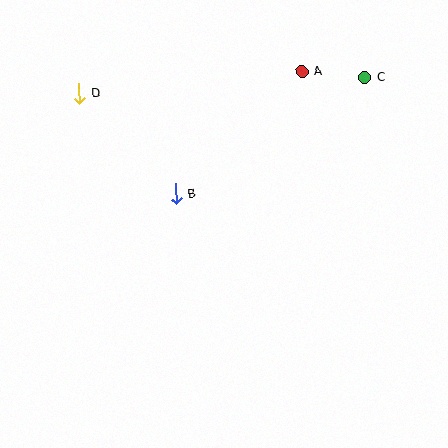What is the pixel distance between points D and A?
The distance between D and A is 223 pixels.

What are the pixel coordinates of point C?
Point C is at (365, 77).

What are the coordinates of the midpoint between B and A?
The midpoint between B and A is at (239, 133).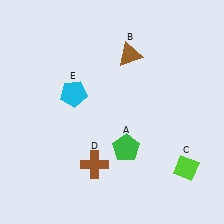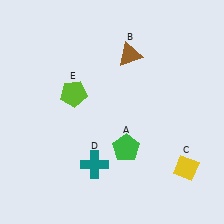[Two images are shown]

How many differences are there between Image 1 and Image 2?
There are 3 differences between the two images.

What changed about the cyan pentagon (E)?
In Image 1, E is cyan. In Image 2, it changed to lime.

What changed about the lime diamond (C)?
In Image 1, C is lime. In Image 2, it changed to yellow.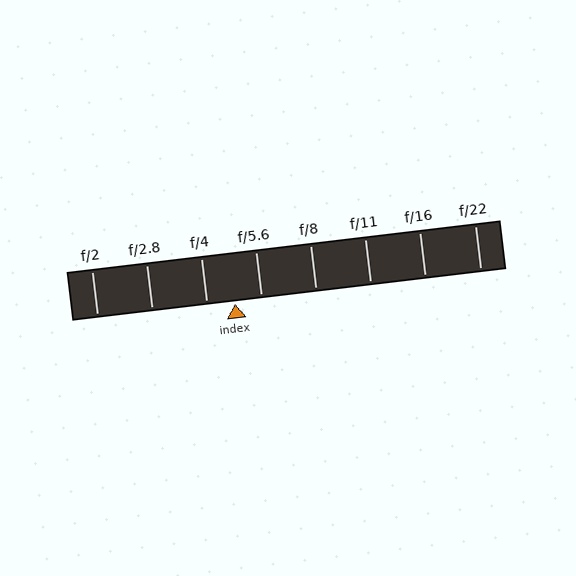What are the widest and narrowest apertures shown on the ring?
The widest aperture shown is f/2 and the narrowest is f/22.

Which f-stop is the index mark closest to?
The index mark is closest to f/5.6.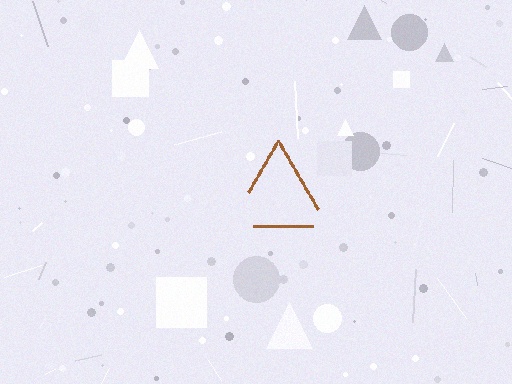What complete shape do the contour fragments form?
The contour fragments form a triangle.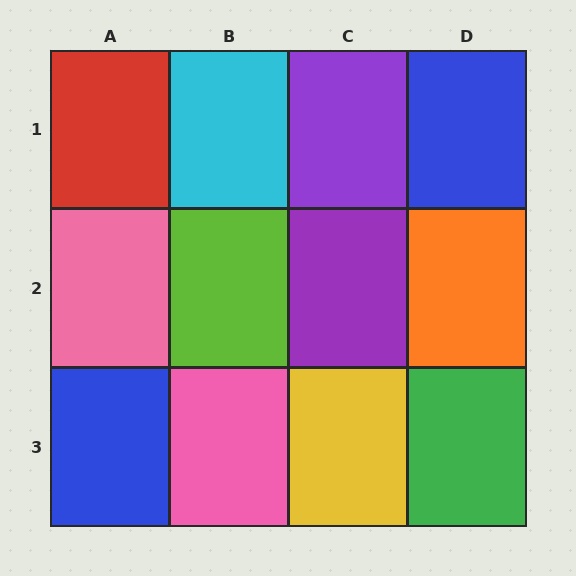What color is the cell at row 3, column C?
Yellow.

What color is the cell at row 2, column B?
Lime.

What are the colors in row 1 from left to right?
Red, cyan, purple, blue.